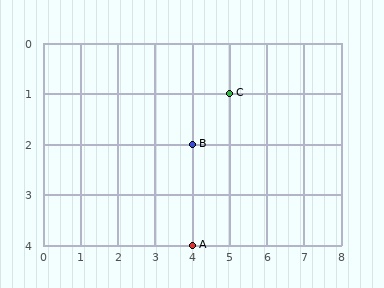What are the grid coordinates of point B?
Point B is at grid coordinates (4, 2).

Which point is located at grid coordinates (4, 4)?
Point A is at (4, 4).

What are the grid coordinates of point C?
Point C is at grid coordinates (5, 1).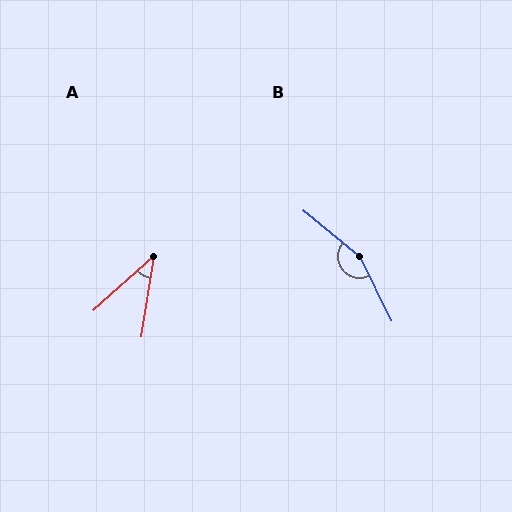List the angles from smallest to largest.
A (39°), B (156°).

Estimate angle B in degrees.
Approximately 156 degrees.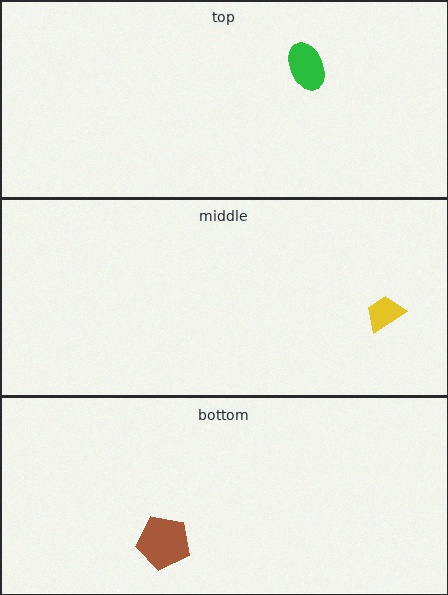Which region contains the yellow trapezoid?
The middle region.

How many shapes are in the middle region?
1.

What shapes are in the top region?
The green ellipse.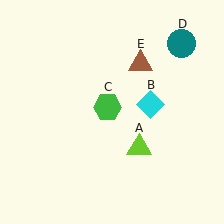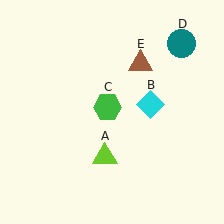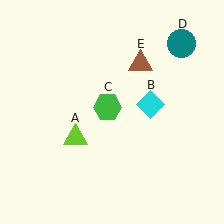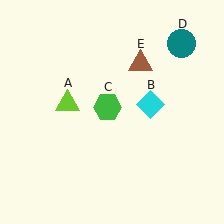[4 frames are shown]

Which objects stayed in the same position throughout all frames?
Cyan diamond (object B) and green hexagon (object C) and teal circle (object D) and brown triangle (object E) remained stationary.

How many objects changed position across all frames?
1 object changed position: lime triangle (object A).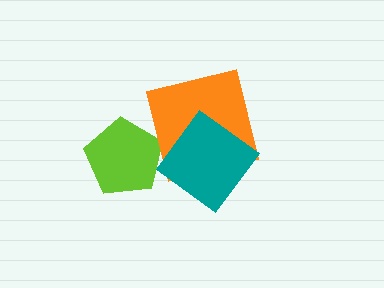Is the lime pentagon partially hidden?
No, no other shape covers it.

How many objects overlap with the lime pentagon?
0 objects overlap with the lime pentagon.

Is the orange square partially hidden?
Yes, it is partially covered by another shape.